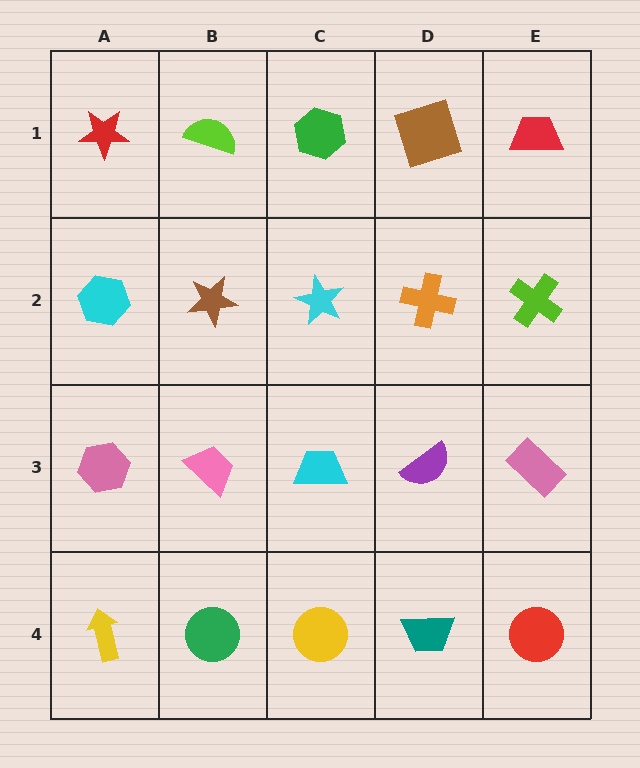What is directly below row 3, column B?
A green circle.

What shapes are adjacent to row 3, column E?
A lime cross (row 2, column E), a red circle (row 4, column E), a purple semicircle (row 3, column D).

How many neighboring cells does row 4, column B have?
3.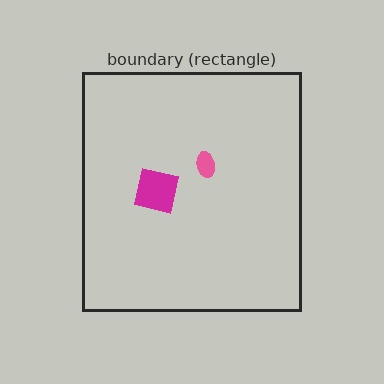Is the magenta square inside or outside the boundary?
Inside.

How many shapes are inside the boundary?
2 inside, 0 outside.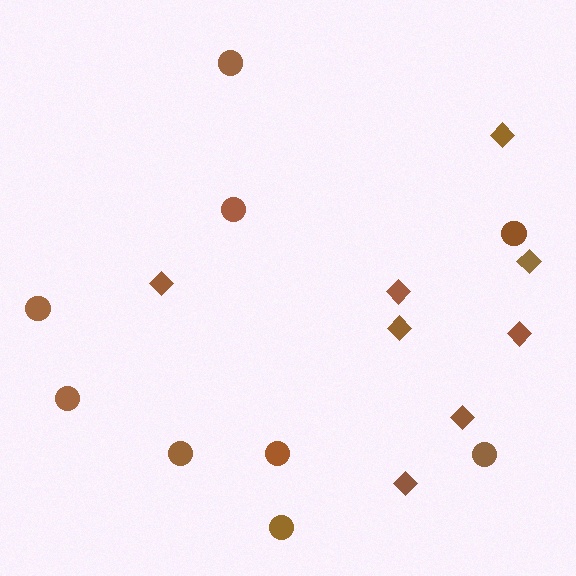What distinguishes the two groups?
There are 2 groups: one group of diamonds (8) and one group of circles (9).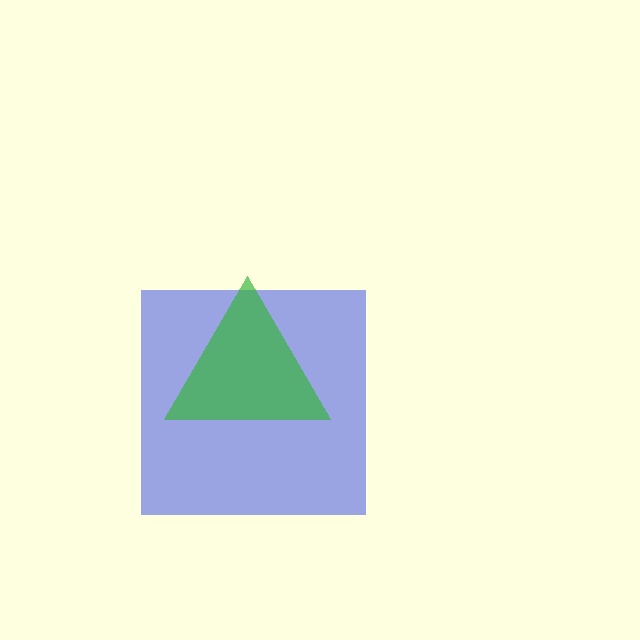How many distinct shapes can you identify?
There are 2 distinct shapes: a blue square, a green triangle.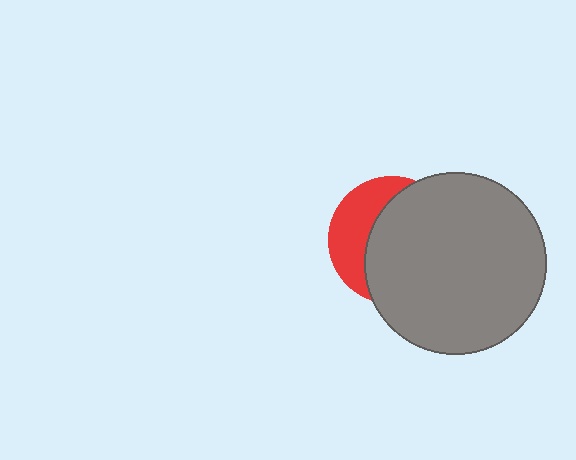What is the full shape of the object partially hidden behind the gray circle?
The partially hidden object is a red circle.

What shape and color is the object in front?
The object in front is a gray circle.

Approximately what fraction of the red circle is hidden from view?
Roughly 66% of the red circle is hidden behind the gray circle.